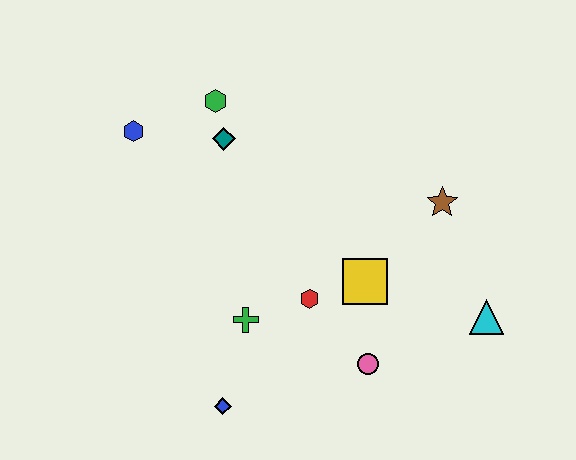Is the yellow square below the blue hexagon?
Yes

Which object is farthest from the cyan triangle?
The blue hexagon is farthest from the cyan triangle.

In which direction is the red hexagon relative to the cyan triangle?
The red hexagon is to the left of the cyan triangle.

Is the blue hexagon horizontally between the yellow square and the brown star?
No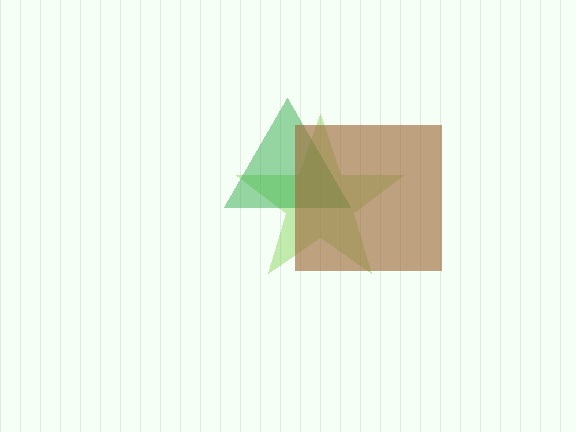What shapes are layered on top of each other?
The layered shapes are: a lime star, a green triangle, a brown square.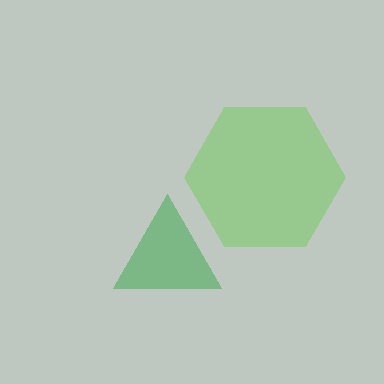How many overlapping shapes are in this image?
There are 2 overlapping shapes in the image.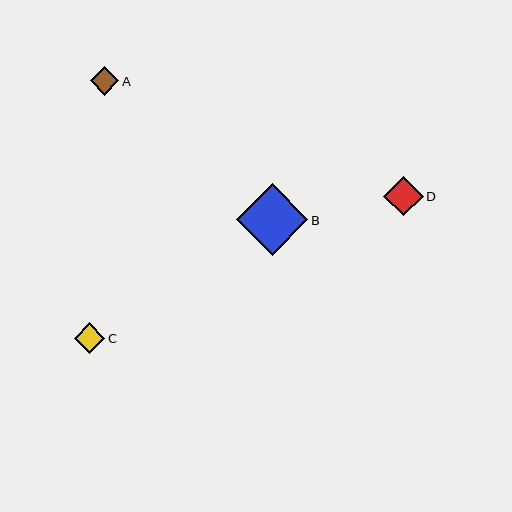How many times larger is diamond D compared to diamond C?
Diamond D is approximately 1.3 times the size of diamond C.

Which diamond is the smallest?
Diamond A is the smallest with a size of approximately 28 pixels.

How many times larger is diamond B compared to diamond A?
Diamond B is approximately 2.5 times the size of diamond A.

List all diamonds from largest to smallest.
From largest to smallest: B, D, C, A.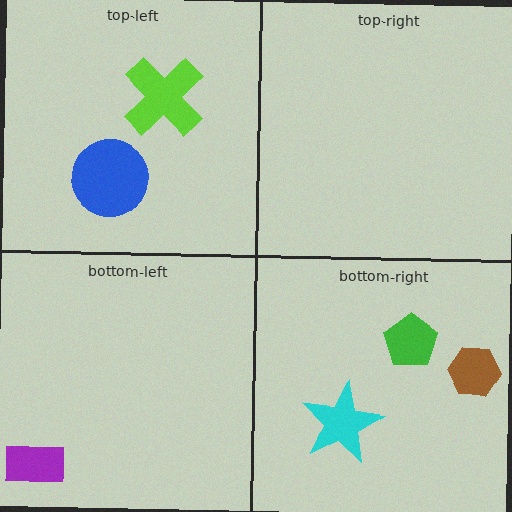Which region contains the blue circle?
The top-left region.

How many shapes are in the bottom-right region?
3.